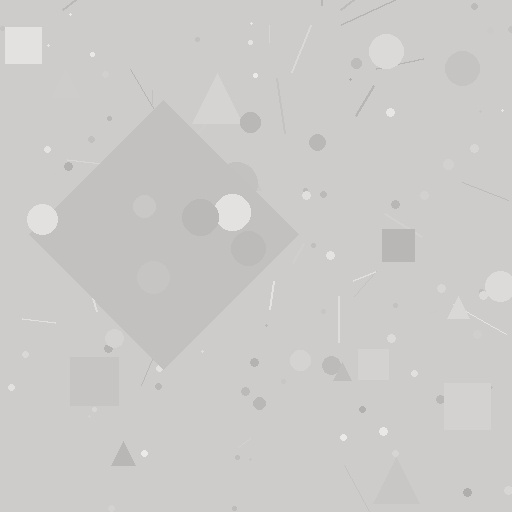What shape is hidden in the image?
A diamond is hidden in the image.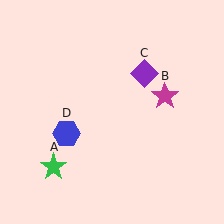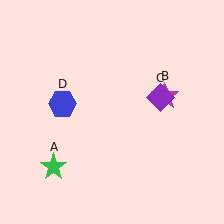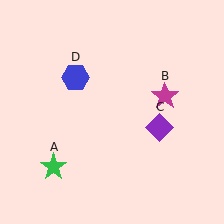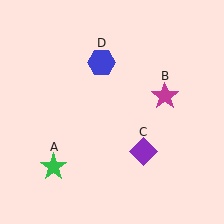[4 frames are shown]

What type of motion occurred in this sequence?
The purple diamond (object C), blue hexagon (object D) rotated clockwise around the center of the scene.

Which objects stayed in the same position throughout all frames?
Green star (object A) and magenta star (object B) remained stationary.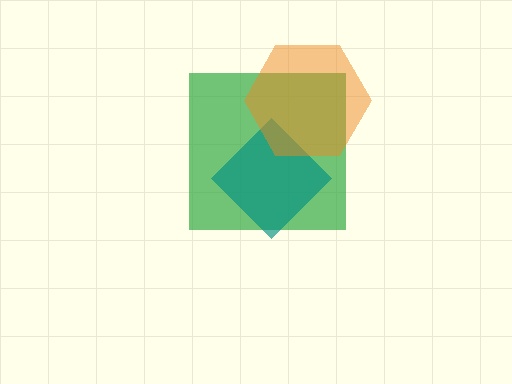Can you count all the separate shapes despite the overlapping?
Yes, there are 3 separate shapes.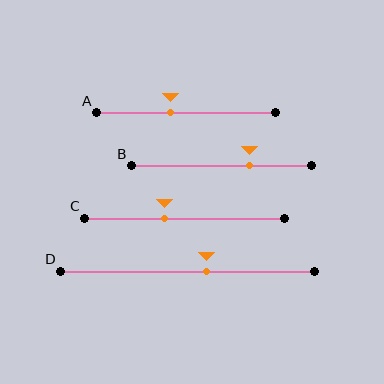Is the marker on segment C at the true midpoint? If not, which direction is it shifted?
No, the marker on segment C is shifted to the left by about 10% of the segment length.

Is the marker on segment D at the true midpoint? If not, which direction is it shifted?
No, the marker on segment D is shifted to the right by about 8% of the segment length.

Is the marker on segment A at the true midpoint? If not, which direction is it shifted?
No, the marker on segment A is shifted to the left by about 9% of the segment length.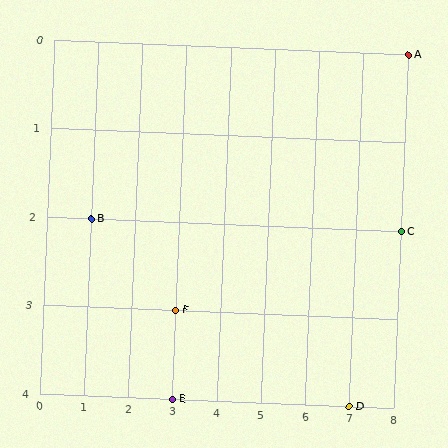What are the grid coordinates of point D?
Point D is at grid coordinates (7, 4).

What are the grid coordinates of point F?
Point F is at grid coordinates (3, 3).